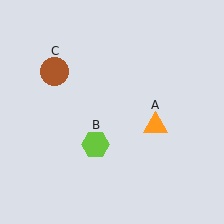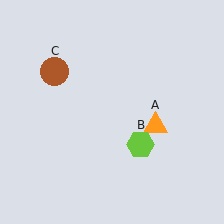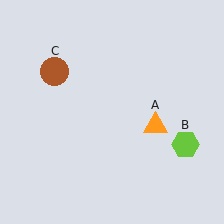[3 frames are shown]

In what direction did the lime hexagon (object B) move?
The lime hexagon (object B) moved right.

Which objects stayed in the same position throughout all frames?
Orange triangle (object A) and brown circle (object C) remained stationary.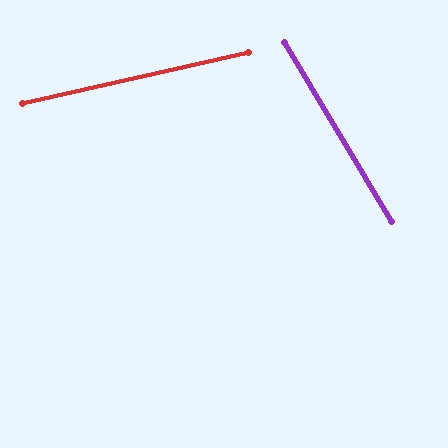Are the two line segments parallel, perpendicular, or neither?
Neither parallel nor perpendicular — they differ by about 72°.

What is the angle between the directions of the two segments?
Approximately 72 degrees.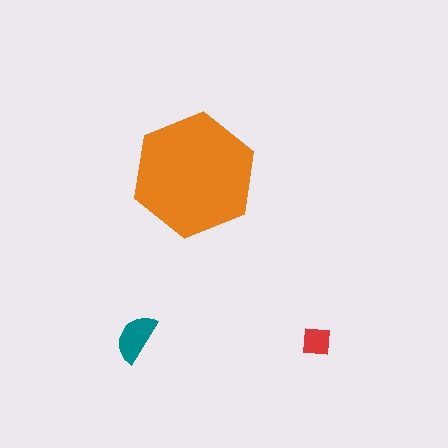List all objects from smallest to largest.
The red square, the teal semicircle, the orange hexagon.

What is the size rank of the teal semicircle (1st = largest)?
2nd.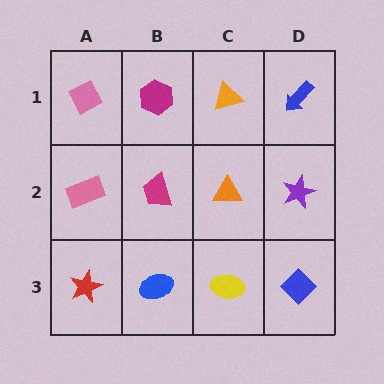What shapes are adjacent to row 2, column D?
A blue arrow (row 1, column D), a blue diamond (row 3, column D), an orange triangle (row 2, column C).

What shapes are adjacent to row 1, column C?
An orange triangle (row 2, column C), a magenta hexagon (row 1, column B), a blue arrow (row 1, column D).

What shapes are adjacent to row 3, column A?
A pink rectangle (row 2, column A), a blue ellipse (row 3, column B).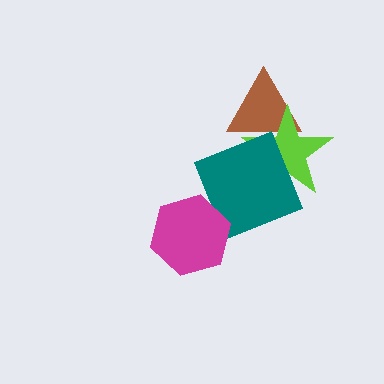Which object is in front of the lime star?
The teal square is in front of the lime star.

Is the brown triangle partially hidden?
Yes, it is partially covered by another shape.